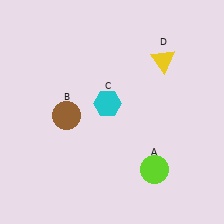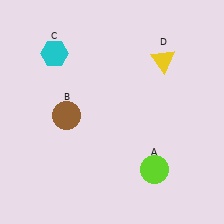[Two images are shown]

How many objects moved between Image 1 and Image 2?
1 object moved between the two images.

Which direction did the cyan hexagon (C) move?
The cyan hexagon (C) moved left.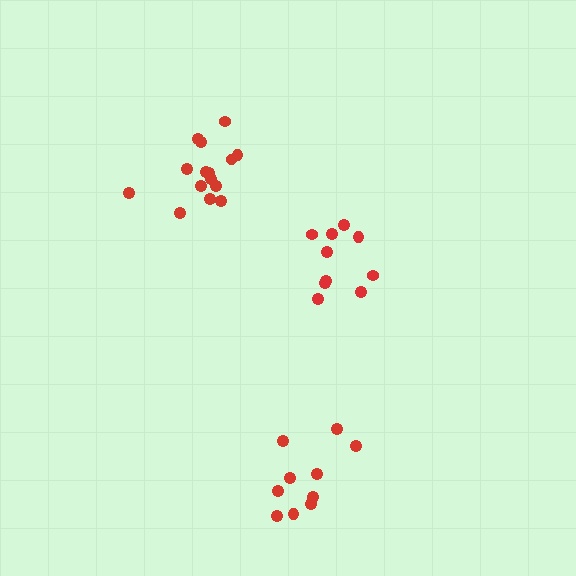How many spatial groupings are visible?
There are 3 spatial groupings.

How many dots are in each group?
Group 1: 10 dots, Group 2: 15 dots, Group 3: 10 dots (35 total).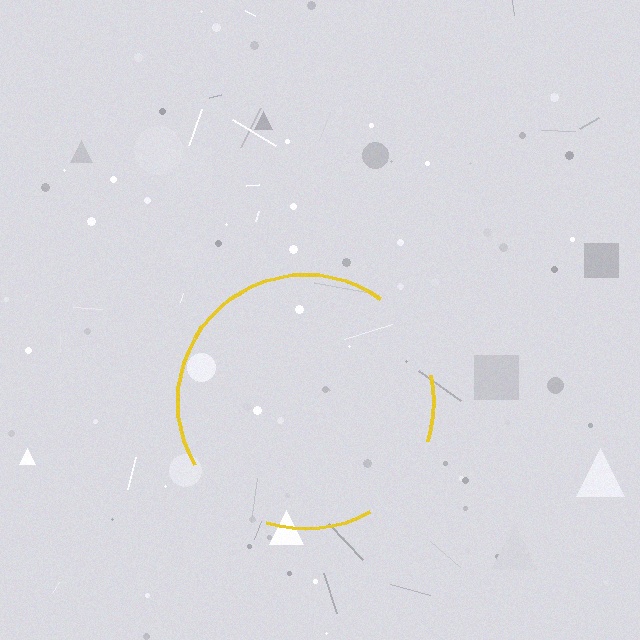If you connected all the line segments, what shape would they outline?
They would outline a circle.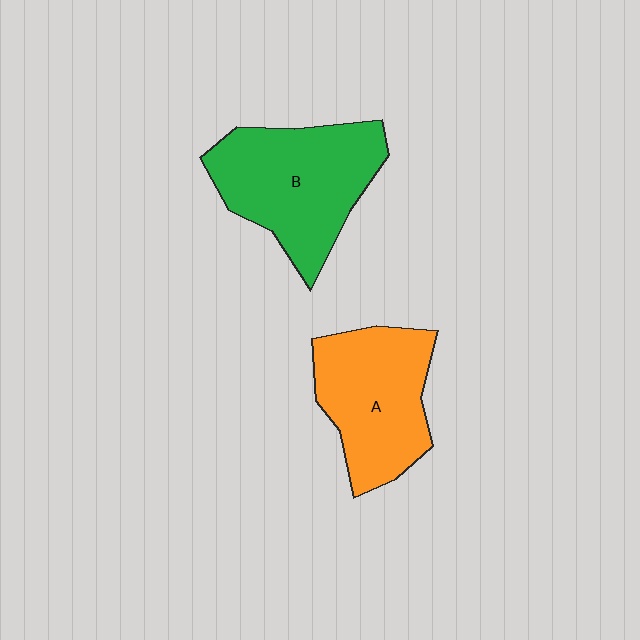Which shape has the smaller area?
Shape A (orange).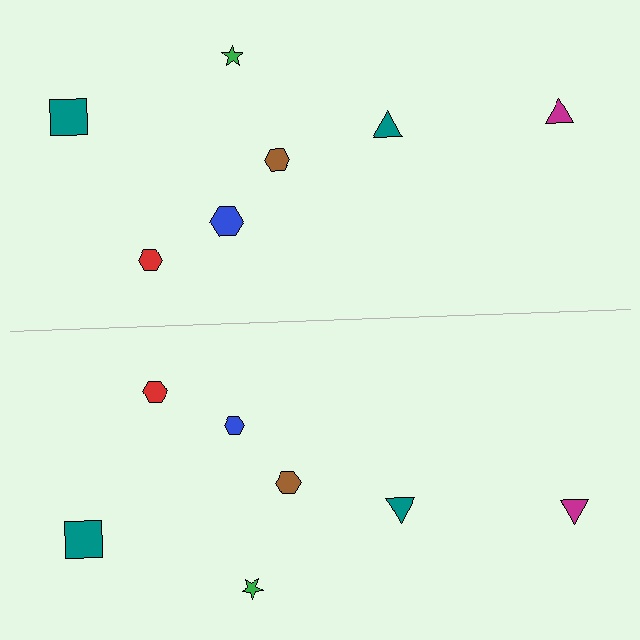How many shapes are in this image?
There are 14 shapes in this image.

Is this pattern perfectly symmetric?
No, the pattern is not perfectly symmetric. The blue hexagon on the bottom side has a different size than its mirror counterpart.